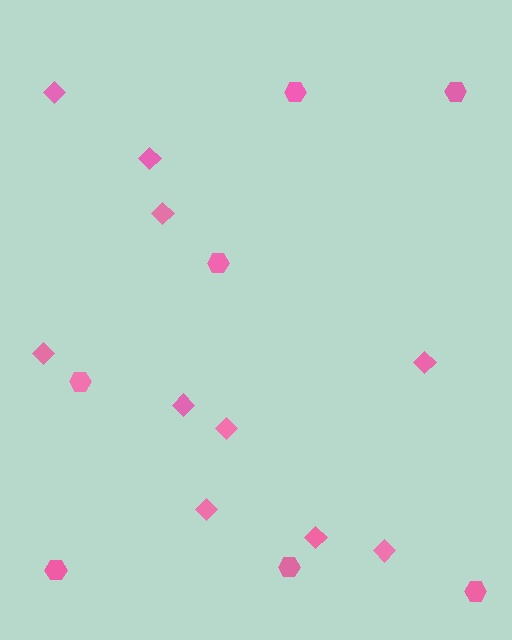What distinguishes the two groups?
There are 2 groups: one group of hexagons (7) and one group of diamonds (10).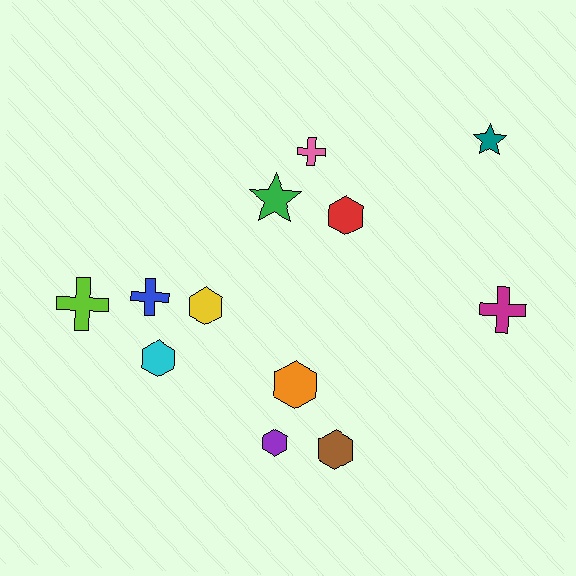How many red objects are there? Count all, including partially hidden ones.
There is 1 red object.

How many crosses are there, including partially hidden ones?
There are 4 crosses.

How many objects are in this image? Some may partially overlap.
There are 12 objects.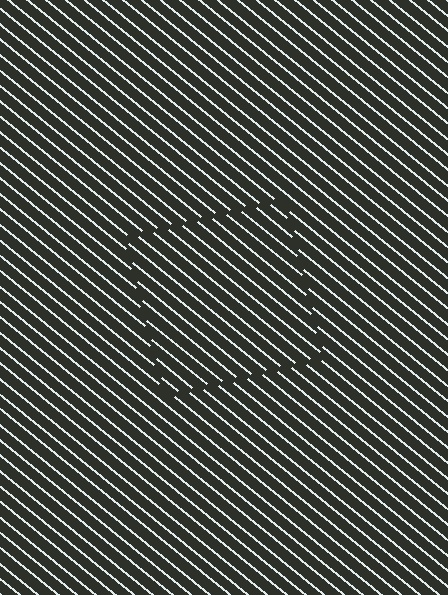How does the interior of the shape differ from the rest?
The interior of the shape contains the same grating, shifted by half a period — the contour is defined by the phase discontinuity where line-ends from the inner and outer gratings abut.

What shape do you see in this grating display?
An illusory square. The interior of the shape contains the same grating, shifted by half a period — the contour is defined by the phase discontinuity where line-ends from the inner and outer gratings abut.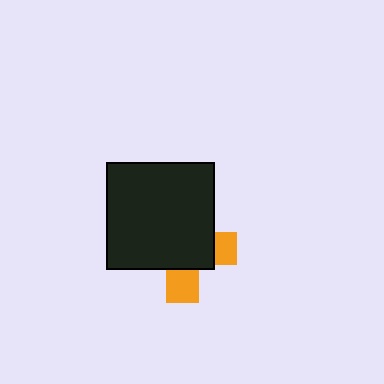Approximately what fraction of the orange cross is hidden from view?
Roughly 69% of the orange cross is hidden behind the black square.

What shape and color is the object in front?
The object in front is a black square.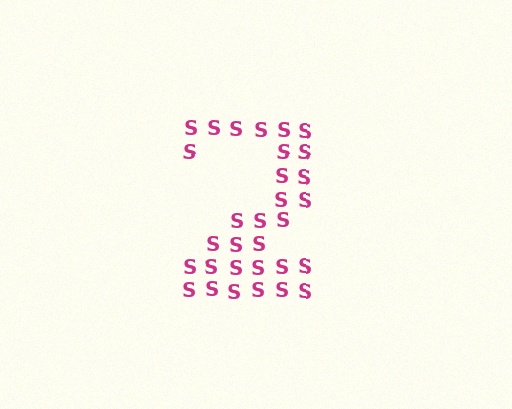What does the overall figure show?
The overall figure shows the digit 2.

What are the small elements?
The small elements are letter S's.